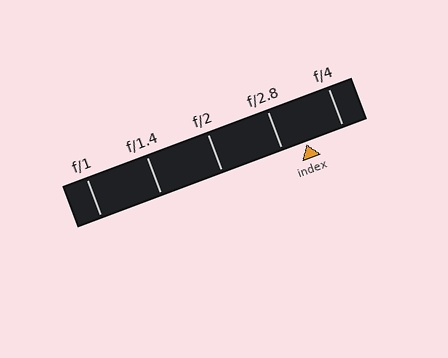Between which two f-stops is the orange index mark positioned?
The index mark is between f/2.8 and f/4.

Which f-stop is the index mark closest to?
The index mark is closest to f/2.8.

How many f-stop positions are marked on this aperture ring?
There are 5 f-stop positions marked.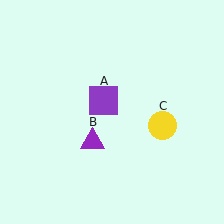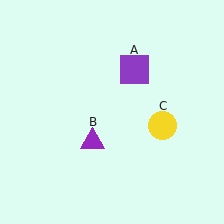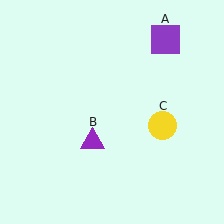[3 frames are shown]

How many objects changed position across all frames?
1 object changed position: purple square (object A).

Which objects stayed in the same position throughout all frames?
Purple triangle (object B) and yellow circle (object C) remained stationary.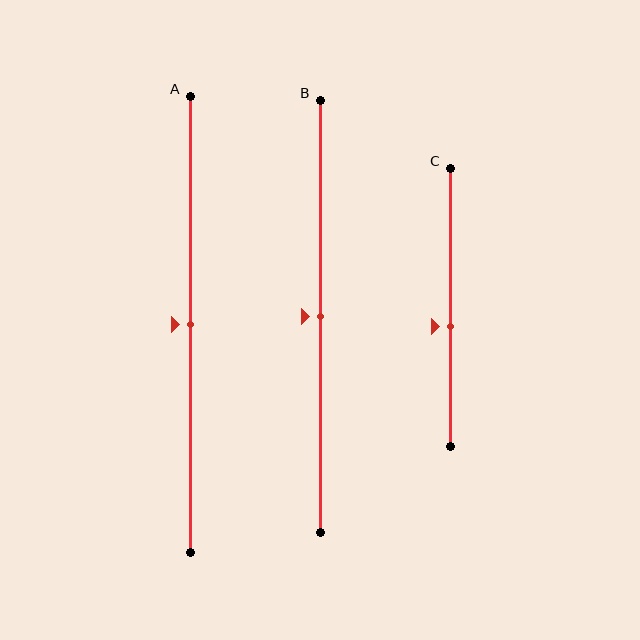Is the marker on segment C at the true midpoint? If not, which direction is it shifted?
No, the marker on segment C is shifted downward by about 7% of the segment length.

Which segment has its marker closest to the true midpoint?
Segment A has its marker closest to the true midpoint.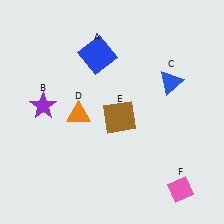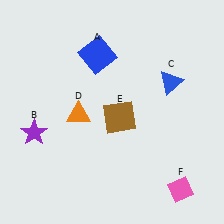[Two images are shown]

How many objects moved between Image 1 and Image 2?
1 object moved between the two images.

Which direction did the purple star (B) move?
The purple star (B) moved down.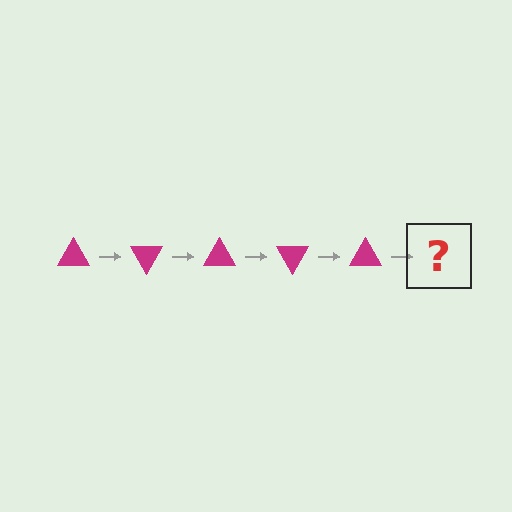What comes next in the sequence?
The next element should be a magenta triangle rotated 300 degrees.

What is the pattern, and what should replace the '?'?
The pattern is that the triangle rotates 60 degrees each step. The '?' should be a magenta triangle rotated 300 degrees.